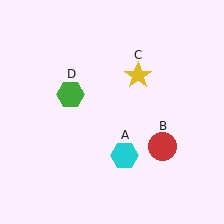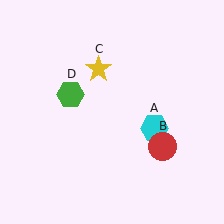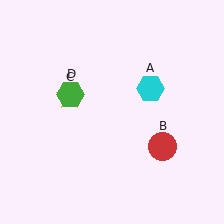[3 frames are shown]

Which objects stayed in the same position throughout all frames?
Red circle (object B) and green hexagon (object D) remained stationary.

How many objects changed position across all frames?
2 objects changed position: cyan hexagon (object A), yellow star (object C).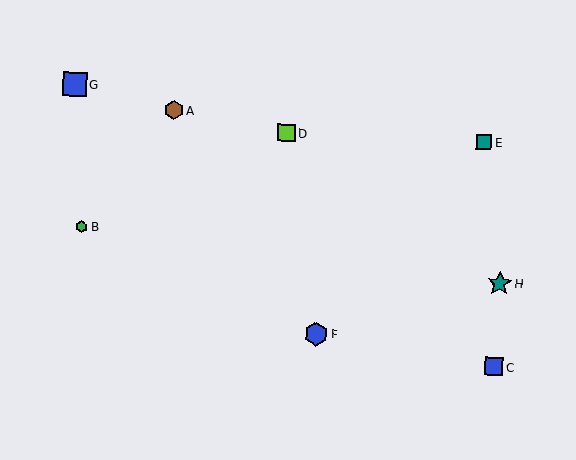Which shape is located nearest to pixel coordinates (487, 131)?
The teal square (labeled E) at (484, 142) is nearest to that location.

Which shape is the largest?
The teal star (labeled H) is the largest.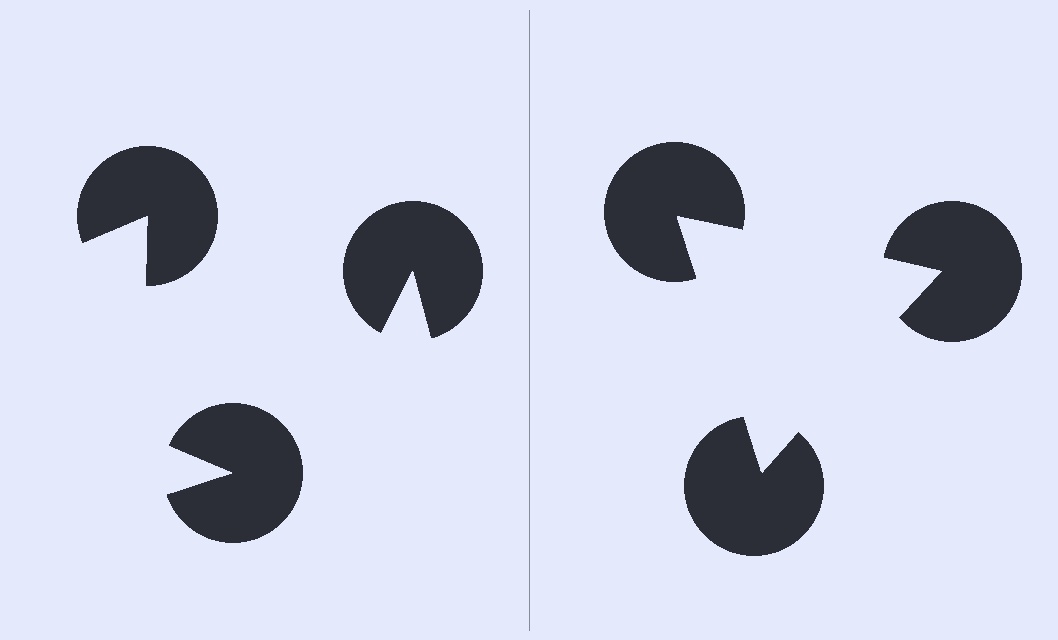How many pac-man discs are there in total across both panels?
6 — 3 on each side.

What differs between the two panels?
The pac-man discs are positioned identically on both sides; only the wedge orientations differ. On the right they align to a triangle; on the left they are misaligned.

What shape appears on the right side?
An illusory triangle.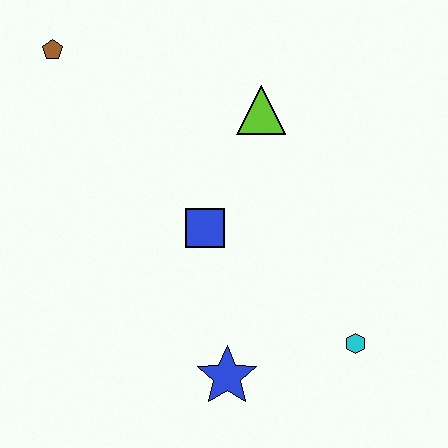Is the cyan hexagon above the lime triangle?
No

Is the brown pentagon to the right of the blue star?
No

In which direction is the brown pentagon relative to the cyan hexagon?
The brown pentagon is to the left of the cyan hexagon.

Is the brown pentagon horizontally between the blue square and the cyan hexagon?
No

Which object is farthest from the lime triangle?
The blue star is farthest from the lime triangle.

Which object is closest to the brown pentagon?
The lime triangle is closest to the brown pentagon.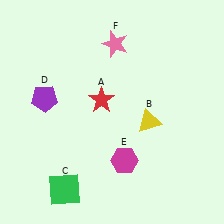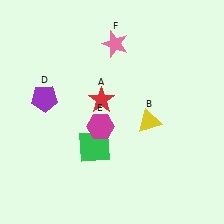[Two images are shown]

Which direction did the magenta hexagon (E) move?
The magenta hexagon (E) moved up.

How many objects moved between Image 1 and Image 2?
2 objects moved between the two images.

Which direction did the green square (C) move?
The green square (C) moved up.